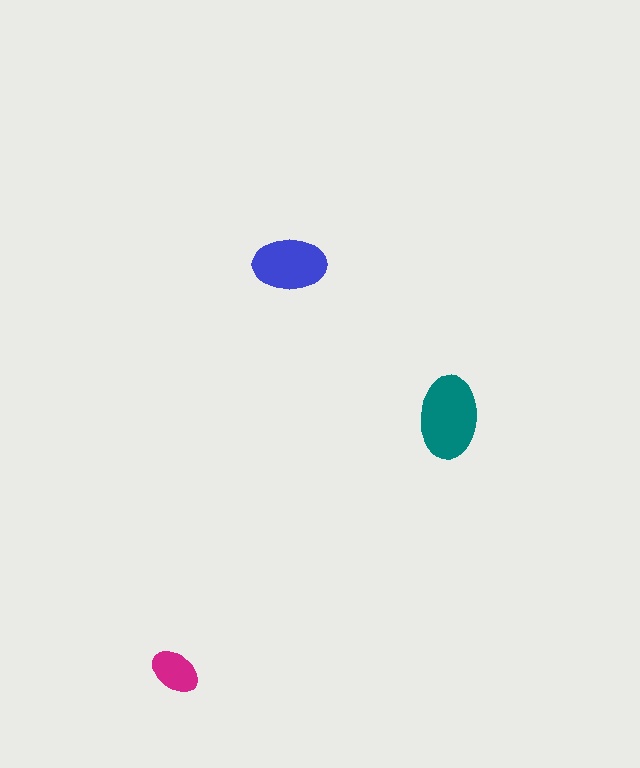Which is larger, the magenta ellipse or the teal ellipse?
The teal one.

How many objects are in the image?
There are 3 objects in the image.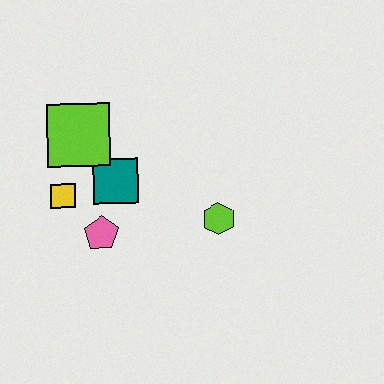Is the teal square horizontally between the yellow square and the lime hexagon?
Yes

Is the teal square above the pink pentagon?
Yes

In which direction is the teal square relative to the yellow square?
The teal square is to the right of the yellow square.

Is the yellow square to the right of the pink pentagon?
No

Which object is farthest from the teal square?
The lime hexagon is farthest from the teal square.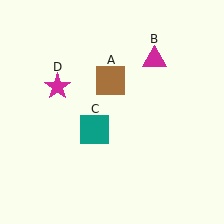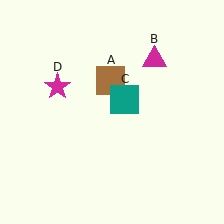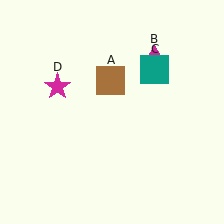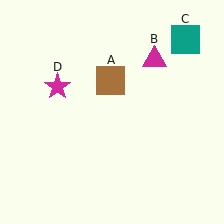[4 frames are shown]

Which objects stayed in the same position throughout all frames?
Brown square (object A) and magenta triangle (object B) and magenta star (object D) remained stationary.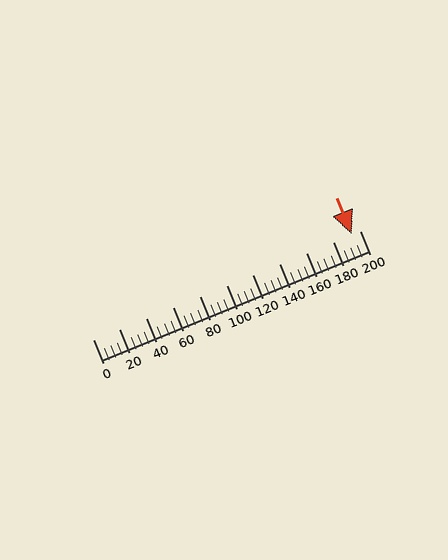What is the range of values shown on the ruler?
The ruler shows values from 0 to 200.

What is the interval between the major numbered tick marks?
The major tick marks are spaced 20 units apart.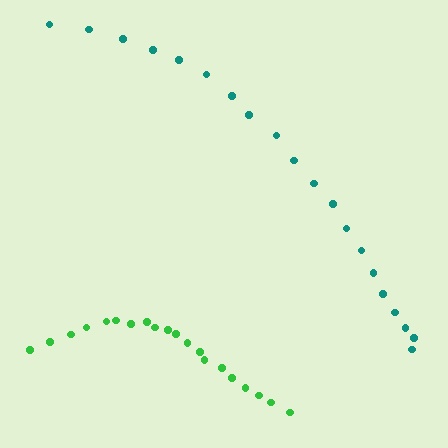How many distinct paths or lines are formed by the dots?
There are 2 distinct paths.